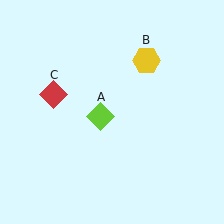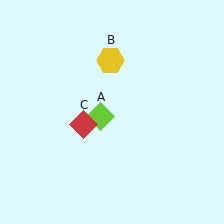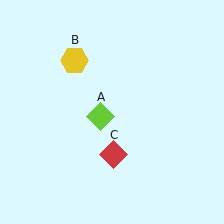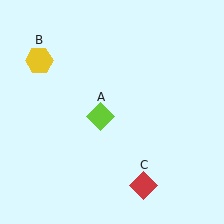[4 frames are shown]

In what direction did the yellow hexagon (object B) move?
The yellow hexagon (object B) moved left.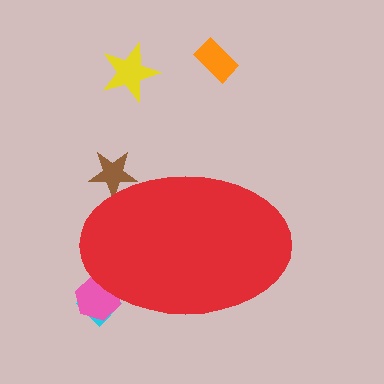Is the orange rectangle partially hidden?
No, the orange rectangle is fully visible.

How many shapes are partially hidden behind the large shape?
3 shapes are partially hidden.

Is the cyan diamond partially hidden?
Yes, the cyan diamond is partially hidden behind the red ellipse.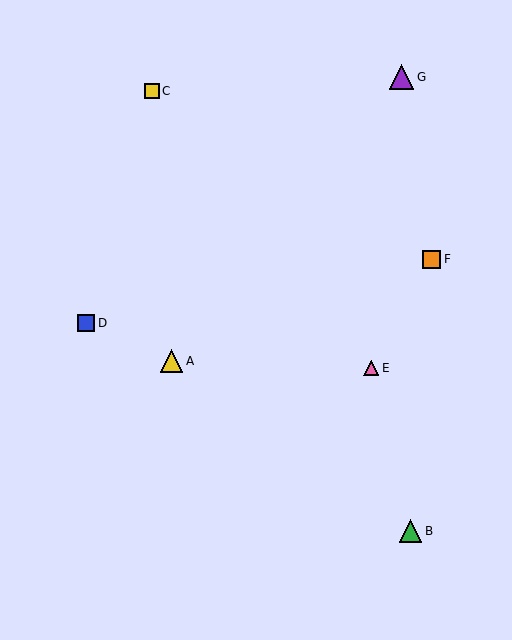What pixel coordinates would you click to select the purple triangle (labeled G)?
Click at (402, 77) to select the purple triangle G.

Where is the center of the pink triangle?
The center of the pink triangle is at (371, 368).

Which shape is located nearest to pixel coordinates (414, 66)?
The purple triangle (labeled G) at (402, 77) is nearest to that location.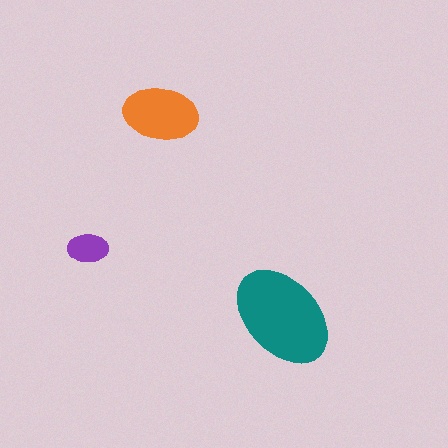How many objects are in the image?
There are 3 objects in the image.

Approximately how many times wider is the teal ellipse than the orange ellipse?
About 1.5 times wider.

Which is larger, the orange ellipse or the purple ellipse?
The orange one.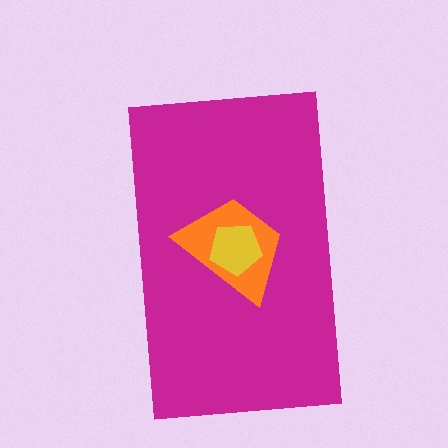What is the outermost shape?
The magenta rectangle.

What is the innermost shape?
The yellow pentagon.